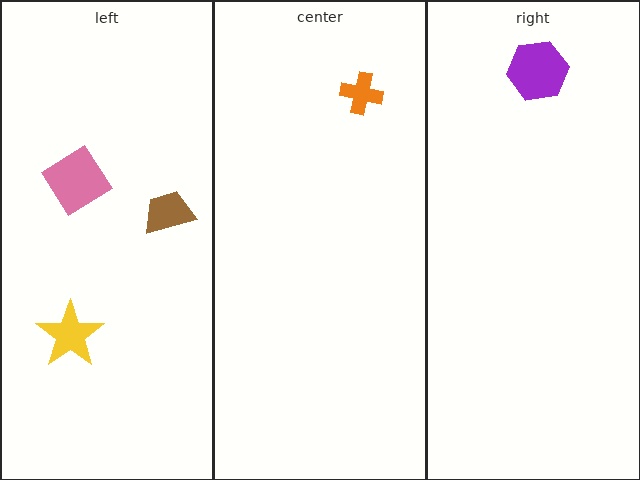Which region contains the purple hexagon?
The right region.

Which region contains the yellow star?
The left region.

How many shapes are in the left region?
3.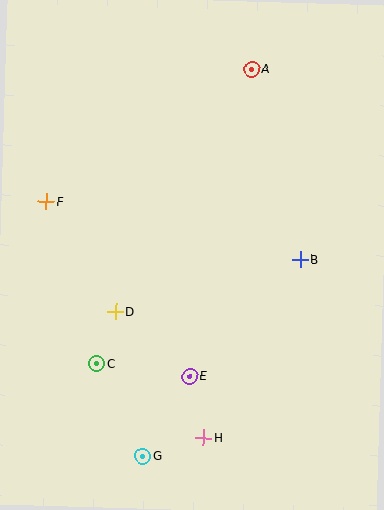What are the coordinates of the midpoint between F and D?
The midpoint between F and D is at (81, 256).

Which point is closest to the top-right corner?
Point A is closest to the top-right corner.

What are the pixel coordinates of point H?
Point H is at (203, 438).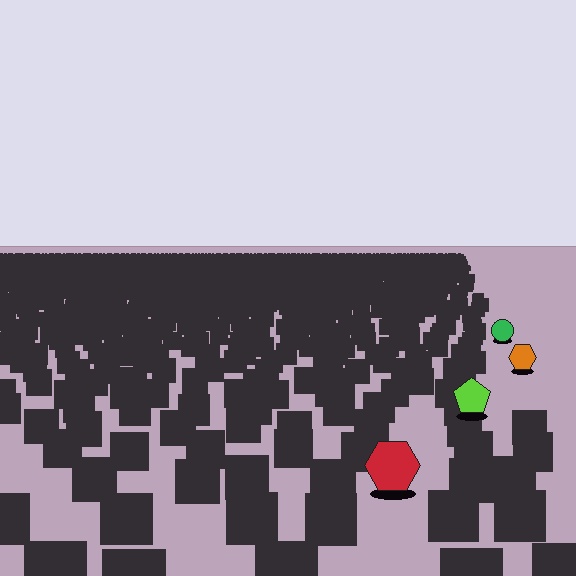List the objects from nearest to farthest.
From nearest to farthest: the red hexagon, the lime pentagon, the orange hexagon, the green circle.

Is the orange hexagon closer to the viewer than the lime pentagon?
No. The lime pentagon is closer — you can tell from the texture gradient: the ground texture is coarser near it.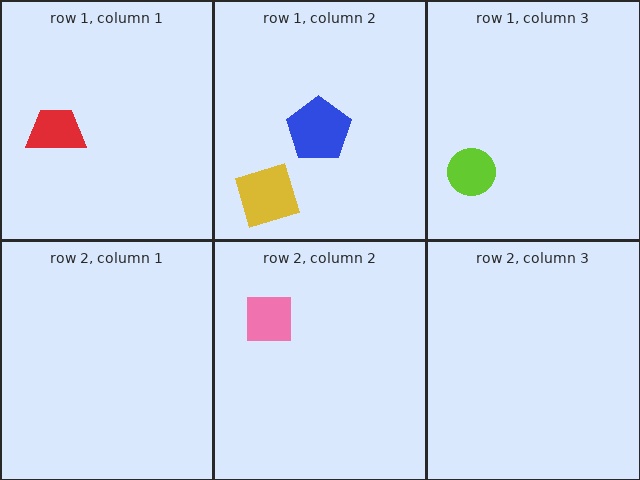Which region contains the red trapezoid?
The row 1, column 1 region.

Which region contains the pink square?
The row 2, column 2 region.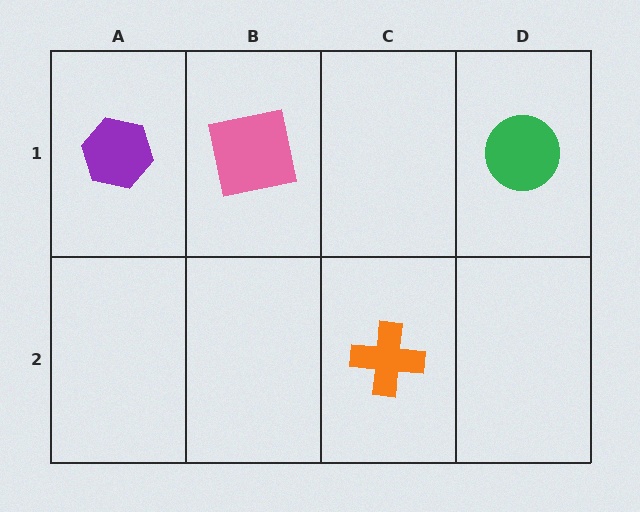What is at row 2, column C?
An orange cross.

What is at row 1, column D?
A green circle.